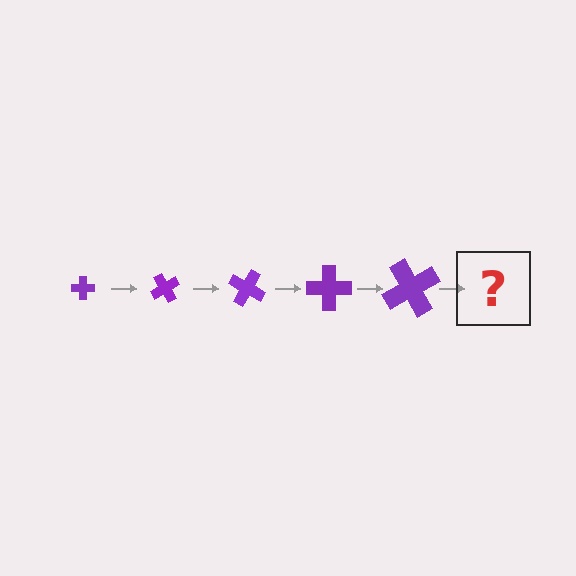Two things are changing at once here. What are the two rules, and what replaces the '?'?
The two rules are that the cross grows larger each step and it rotates 60 degrees each step. The '?' should be a cross, larger than the previous one and rotated 300 degrees from the start.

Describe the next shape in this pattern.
It should be a cross, larger than the previous one and rotated 300 degrees from the start.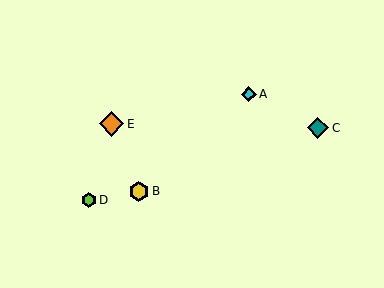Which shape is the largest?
The orange diamond (labeled E) is the largest.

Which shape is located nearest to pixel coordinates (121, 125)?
The orange diamond (labeled E) at (112, 124) is nearest to that location.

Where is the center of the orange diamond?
The center of the orange diamond is at (112, 124).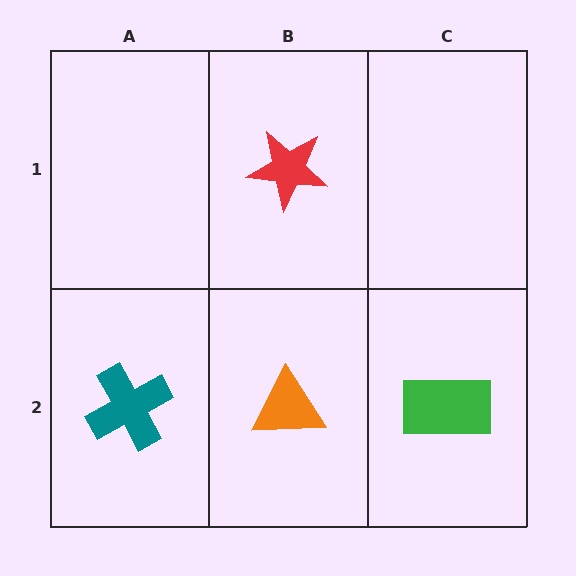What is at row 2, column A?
A teal cross.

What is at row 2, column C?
A green rectangle.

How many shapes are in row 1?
1 shape.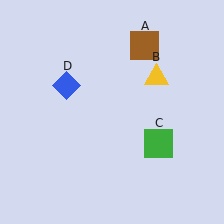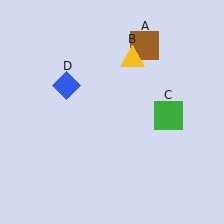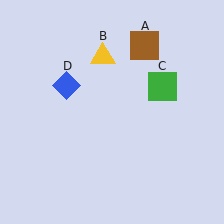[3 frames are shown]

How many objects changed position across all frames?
2 objects changed position: yellow triangle (object B), green square (object C).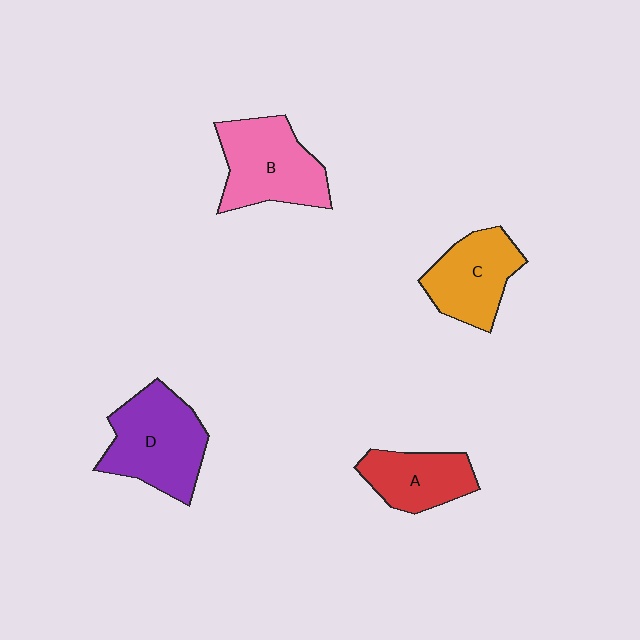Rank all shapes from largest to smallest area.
From largest to smallest: D (purple), B (pink), C (orange), A (red).